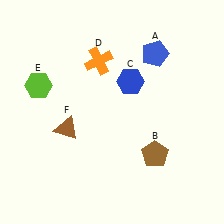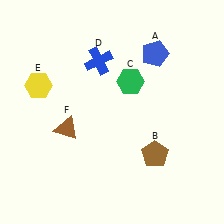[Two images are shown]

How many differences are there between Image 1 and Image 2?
There are 3 differences between the two images.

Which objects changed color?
C changed from blue to green. D changed from orange to blue. E changed from lime to yellow.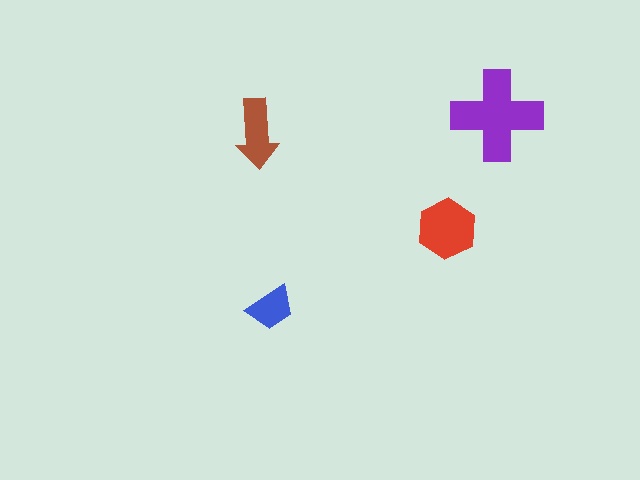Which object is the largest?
The purple cross.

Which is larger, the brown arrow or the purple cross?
The purple cross.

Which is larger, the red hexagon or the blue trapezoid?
The red hexagon.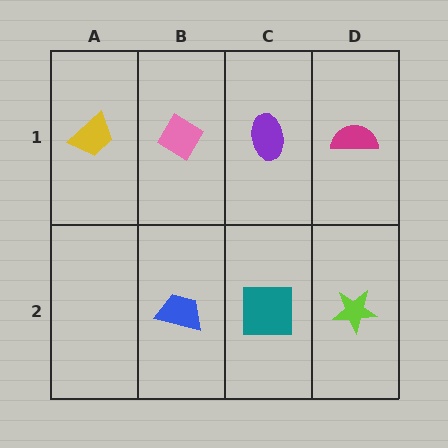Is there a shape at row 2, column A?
No, that cell is empty.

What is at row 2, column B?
A blue trapezoid.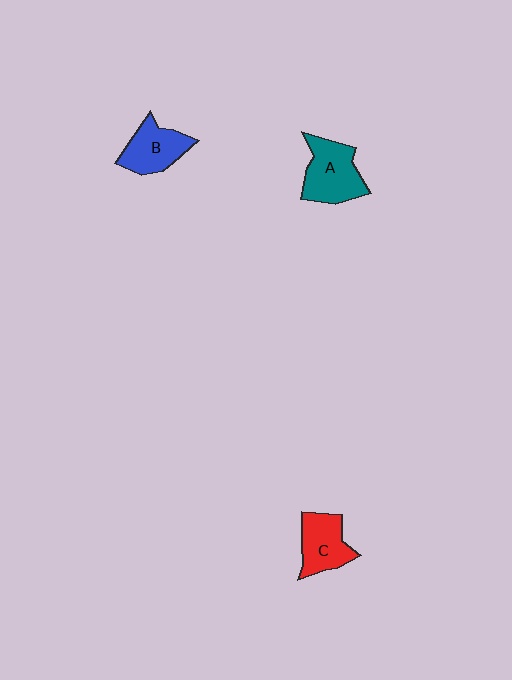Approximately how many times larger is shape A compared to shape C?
Approximately 1.2 times.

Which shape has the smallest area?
Shape C (red).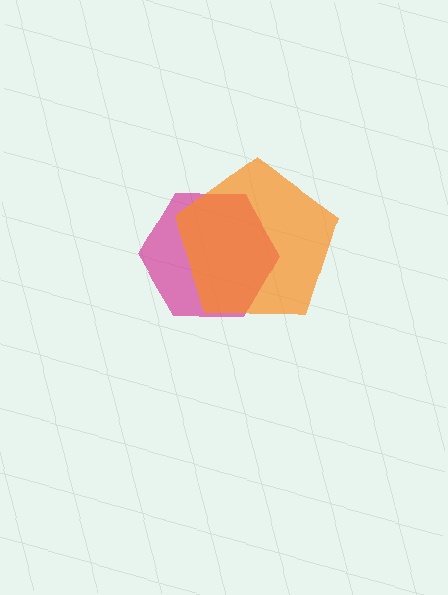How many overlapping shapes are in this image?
There are 2 overlapping shapes in the image.